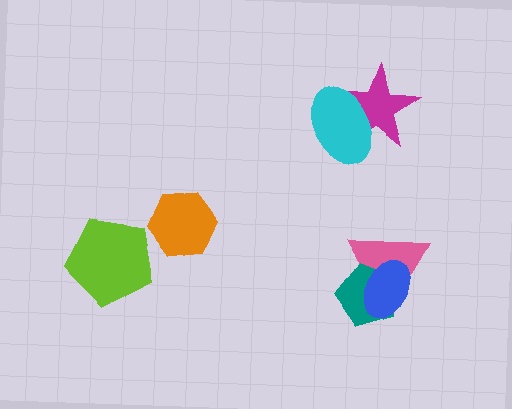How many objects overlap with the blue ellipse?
2 objects overlap with the blue ellipse.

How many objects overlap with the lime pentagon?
0 objects overlap with the lime pentagon.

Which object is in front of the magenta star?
The cyan ellipse is in front of the magenta star.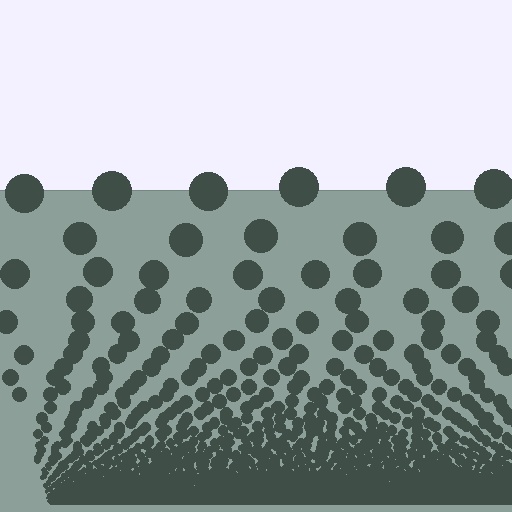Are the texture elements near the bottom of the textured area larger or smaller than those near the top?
Smaller. The gradient is inverted — elements near the bottom are smaller and denser.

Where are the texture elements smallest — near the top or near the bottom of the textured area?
Near the bottom.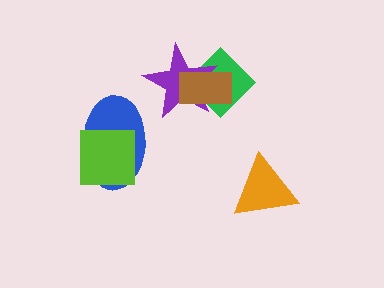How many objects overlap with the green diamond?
2 objects overlap with the green diamond.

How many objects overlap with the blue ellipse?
1 object overlaps with the blue ellipse.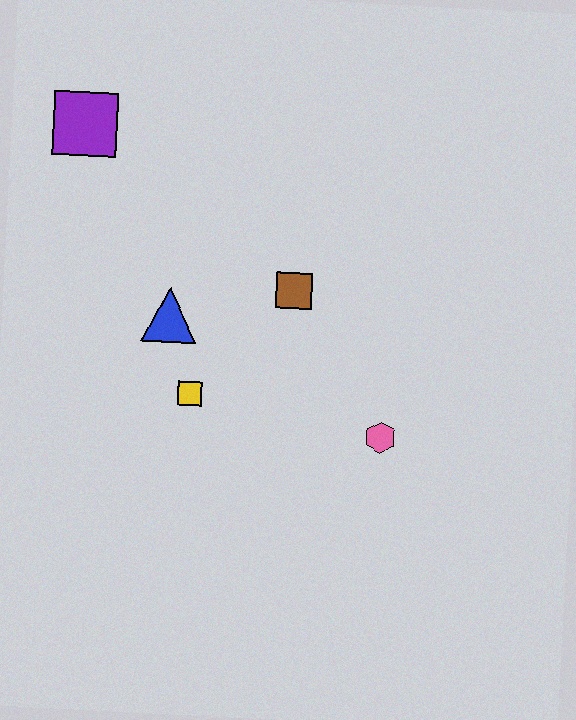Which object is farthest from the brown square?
The purple square is farthest from the brown square.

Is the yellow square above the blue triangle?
No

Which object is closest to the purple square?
The blue triangle is closest to the purple square.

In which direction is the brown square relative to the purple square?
The brown square is to the right of the purple square.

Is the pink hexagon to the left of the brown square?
No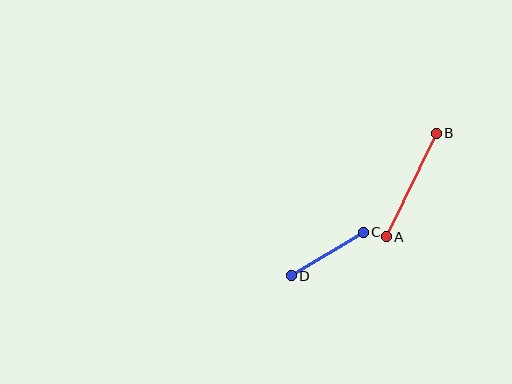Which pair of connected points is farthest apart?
Points A and B are farthest apart.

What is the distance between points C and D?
The distance is approximately 84 pixels.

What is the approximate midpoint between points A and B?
The midpoint is at approximately (411, 185) pixels.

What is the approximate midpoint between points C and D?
The midpoint is at approximately (327, 254) pixels.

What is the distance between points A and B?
The distance is approximately 115 pixels.